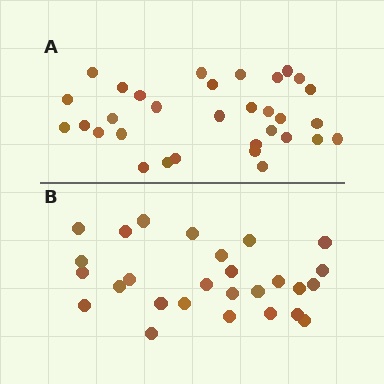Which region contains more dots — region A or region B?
Region A (the top region) has more dots.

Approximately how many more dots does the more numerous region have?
Region A has about 5 more dots than region B.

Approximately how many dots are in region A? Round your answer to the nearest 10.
About 30 dots. (The exact count is 32, which rounds to 30.)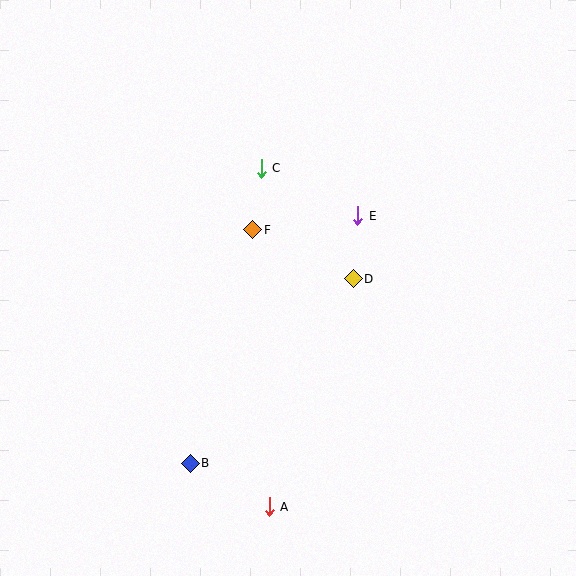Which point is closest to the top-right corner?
Point E is closest to the top-right corner.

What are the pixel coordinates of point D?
Point D is at (353, 279).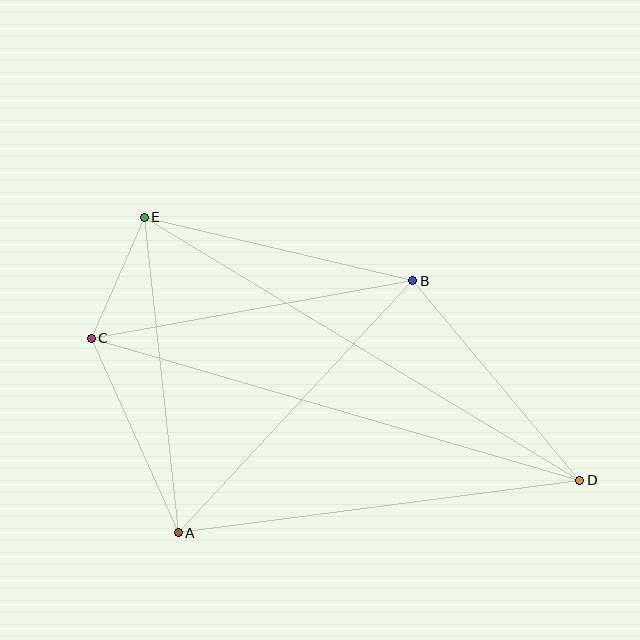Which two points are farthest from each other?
Points D and E are farthest from each other.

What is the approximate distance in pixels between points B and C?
The distance between B and C is approximately 327 pixels.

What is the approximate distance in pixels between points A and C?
The distance between A and C is approximately 213 pixels.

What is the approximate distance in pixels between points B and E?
The distance between B and E is approximately 276 pixels.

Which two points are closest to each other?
Points C and E are closest to each other.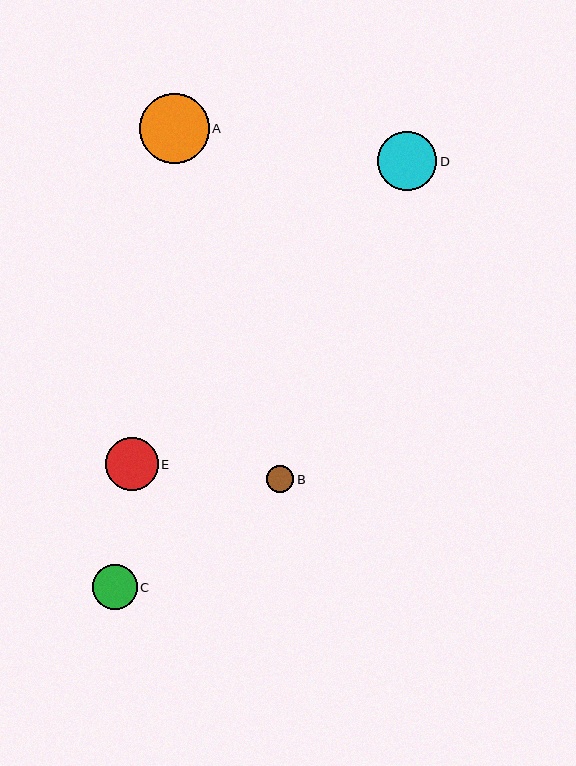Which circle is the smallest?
Circle B is the smallest with a size of approximately 27 pixels.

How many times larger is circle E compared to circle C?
Circle E is approximately 1.2 times the size of circle C.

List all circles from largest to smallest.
From largest to smallest: A, D, E, C, B.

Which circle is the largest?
Circle A is the largest with a size of approximately 70 pixels.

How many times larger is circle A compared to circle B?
Circle A is approximately 2.6 times the size of circle B.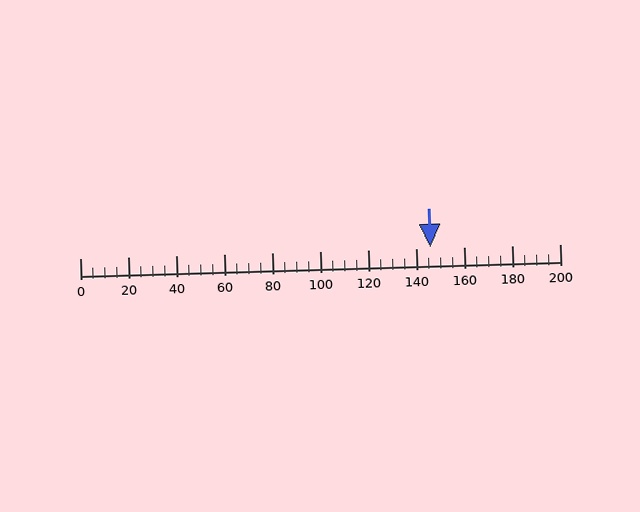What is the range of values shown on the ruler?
The ruler shows values from 0 to 200.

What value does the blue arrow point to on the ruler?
The blue arrow points to approximately 146.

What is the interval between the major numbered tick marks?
The major tick marks are spaced 20 units apart.